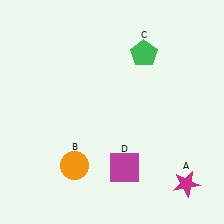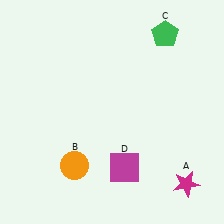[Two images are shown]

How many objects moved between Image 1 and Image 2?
1 object moved between the two images.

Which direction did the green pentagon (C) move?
The green pentagon (C) moved right.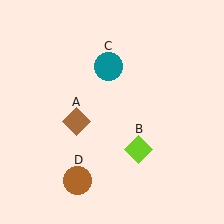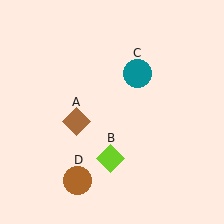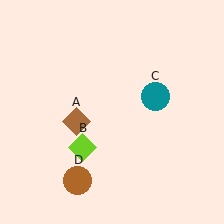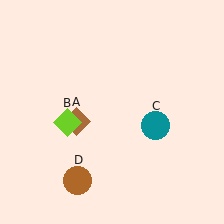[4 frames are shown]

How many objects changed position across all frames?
2 objects changed position: lime diamond (object B), teal circle (object C).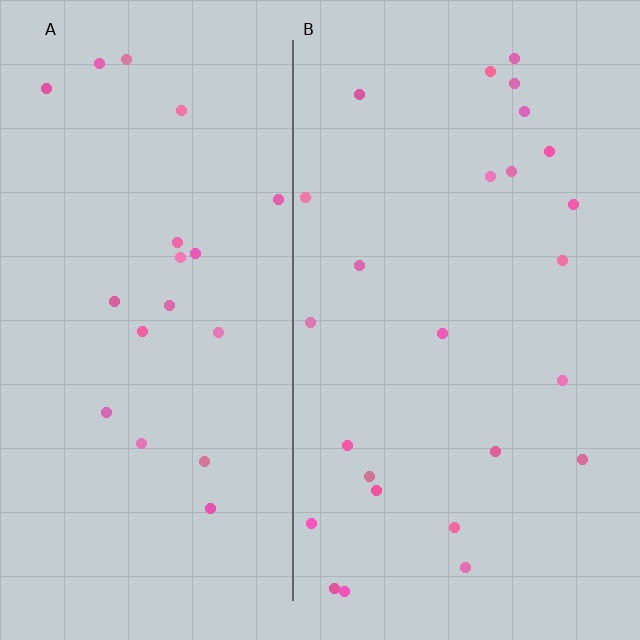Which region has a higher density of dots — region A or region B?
B (the right).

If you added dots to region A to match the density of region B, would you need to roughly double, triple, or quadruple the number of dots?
Approximately double.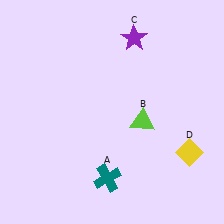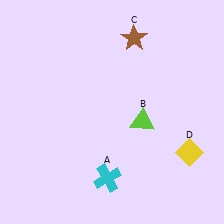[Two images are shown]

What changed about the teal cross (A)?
In Image 1, A is teal. In Image 2, it changed to cyan.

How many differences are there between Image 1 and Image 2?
There are 2 differences between the two images.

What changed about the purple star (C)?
In Image 1, C is purple. In Image 2, it changed to brown.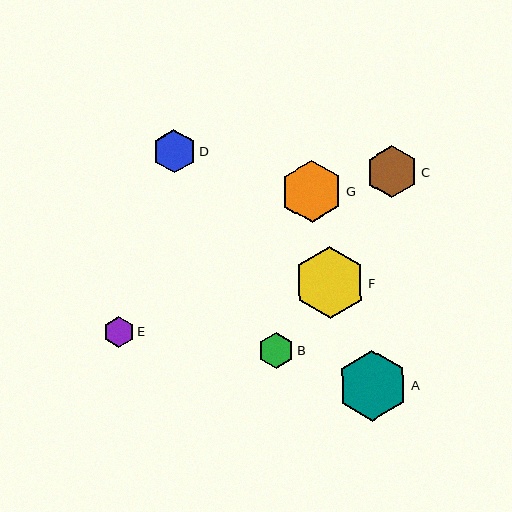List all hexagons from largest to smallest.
From largest to smallest: F, A, G, C, D, B, E.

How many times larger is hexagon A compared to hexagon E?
Hexagon A is approximately 2.3 times the size of hexagon E.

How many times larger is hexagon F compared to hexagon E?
Hexagon F is approximately 2.3 times the size of hexagon E.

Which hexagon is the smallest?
Hexagon E is the smallest with a size of approximately 31 pixels.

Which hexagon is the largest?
Hexagon F is the largest with a size of approximately 72 pixels.